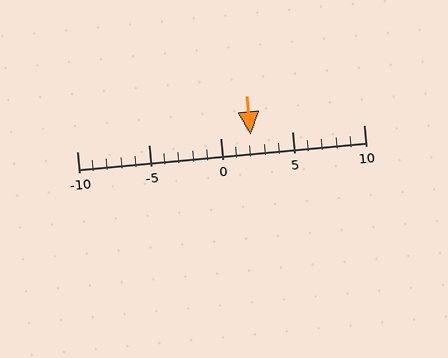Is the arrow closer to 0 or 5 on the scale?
The arrow is closer to 0.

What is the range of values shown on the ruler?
The ruler shows values from -10 to 10.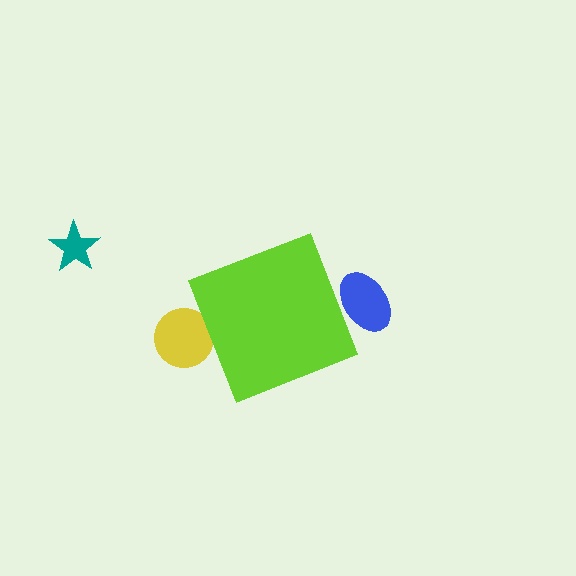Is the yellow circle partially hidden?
Yes, the yellow circle is partially hidden behind the lime diamond.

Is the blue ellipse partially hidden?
Yes, the blue ellipse is partially hidden behind the lime diamond.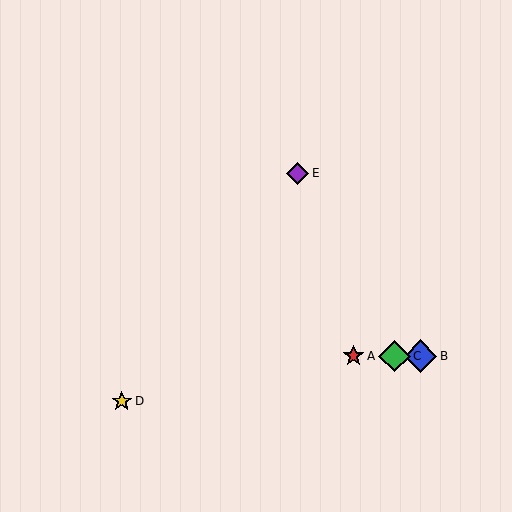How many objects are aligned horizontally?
3 objects (A, B, C) are aligned horizontally.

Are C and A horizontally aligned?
Yes, both are at y≈356.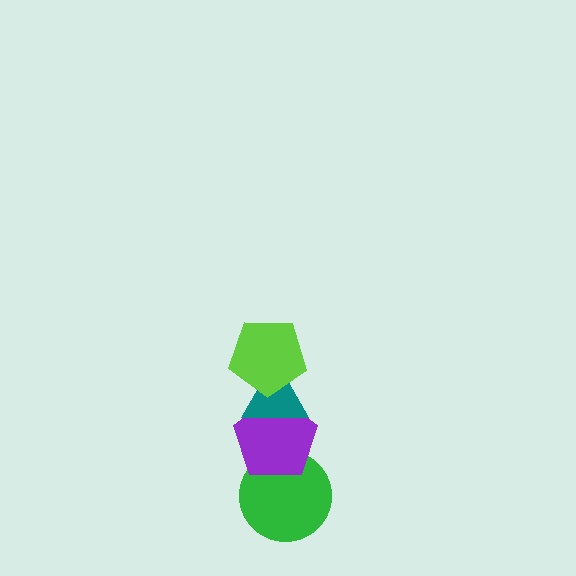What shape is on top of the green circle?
The purple pentagon is on top of the green circle.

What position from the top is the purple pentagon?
The purple pentagon is 3rd from the top.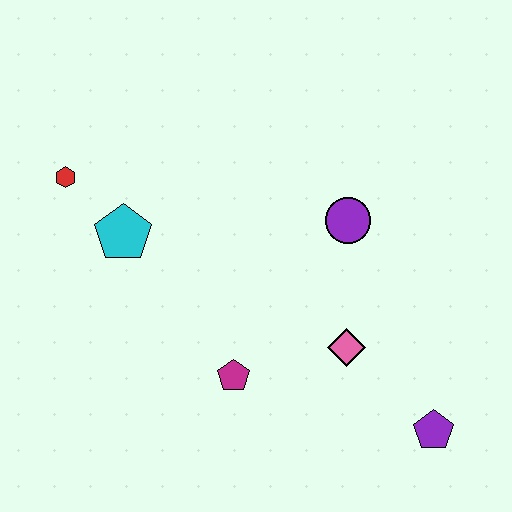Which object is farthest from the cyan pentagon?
The purple pentagon is farthest from the cyan pentagon.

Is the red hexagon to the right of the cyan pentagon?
No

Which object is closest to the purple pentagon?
The pink diamond is closest to the purple pentagon.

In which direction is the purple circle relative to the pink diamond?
The purple circle is above the pink diamond.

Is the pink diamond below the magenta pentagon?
No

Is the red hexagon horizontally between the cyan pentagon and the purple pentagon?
No